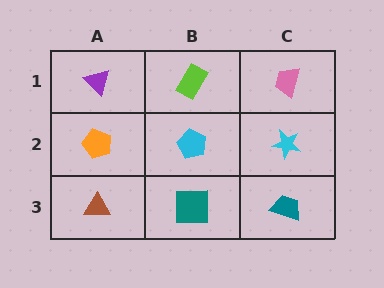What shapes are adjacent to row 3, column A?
An orange pentagon (row 2, column A), a teal square (row 3, column B).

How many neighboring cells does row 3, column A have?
2.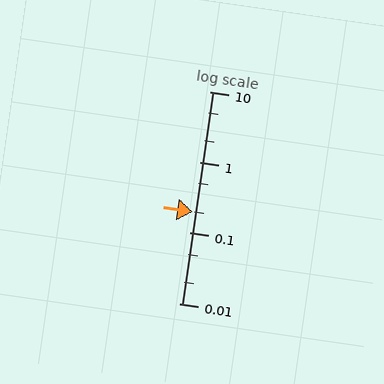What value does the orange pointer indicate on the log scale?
The pointer indicates approximately 0.2.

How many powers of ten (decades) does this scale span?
The scale spans 3 decades, from 0.01 to 10.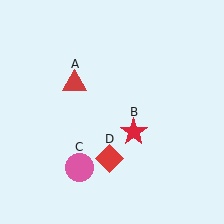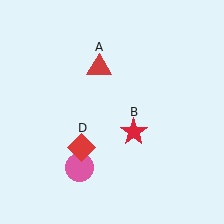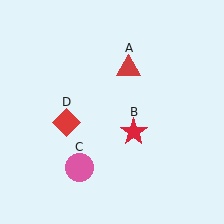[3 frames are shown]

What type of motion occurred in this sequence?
The red triangle (object A), red diamond (object D) rotated clockwise around the center of the scene.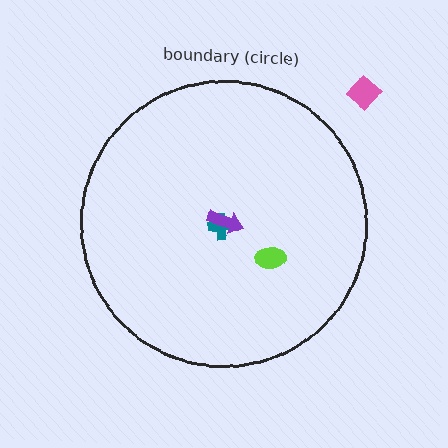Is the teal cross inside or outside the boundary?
Inside.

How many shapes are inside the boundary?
3 inside, 1 outside.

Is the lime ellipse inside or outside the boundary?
Inside.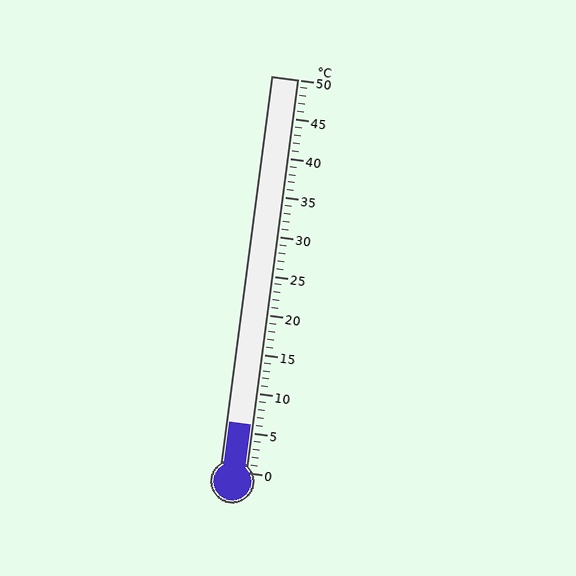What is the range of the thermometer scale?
The thermometer scale ranges from 0°C to 50°C.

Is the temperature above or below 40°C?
The temperature is below 40°C.